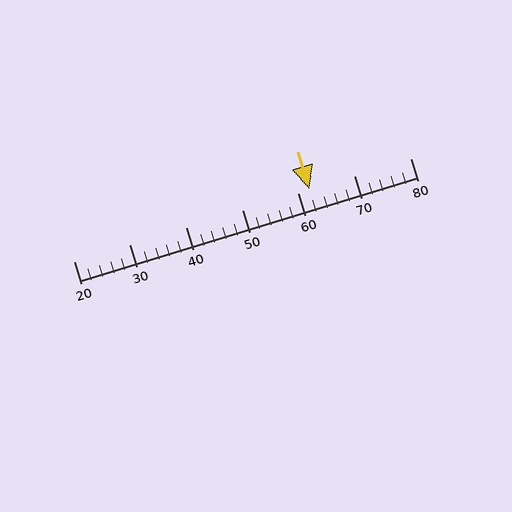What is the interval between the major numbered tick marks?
The major tick marks are spaced 10 units apart.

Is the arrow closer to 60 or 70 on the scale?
The arrow is closer to 60.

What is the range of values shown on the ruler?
The ruler shows values from 20 to 80.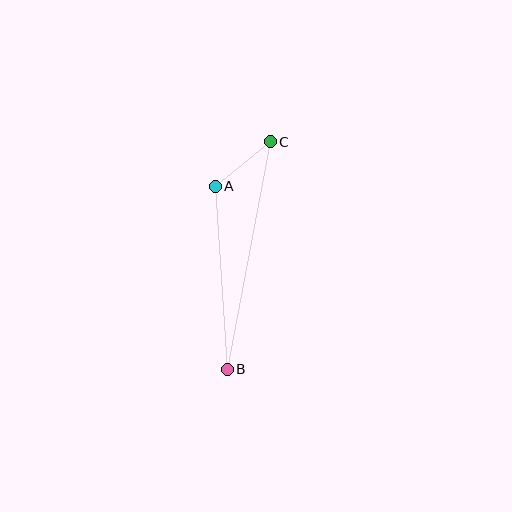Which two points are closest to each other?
Points A and C are closest to each other.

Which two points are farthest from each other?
Points B and C are farthest from each other.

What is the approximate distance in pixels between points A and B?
The distance between A and B is approximately 183 pixels.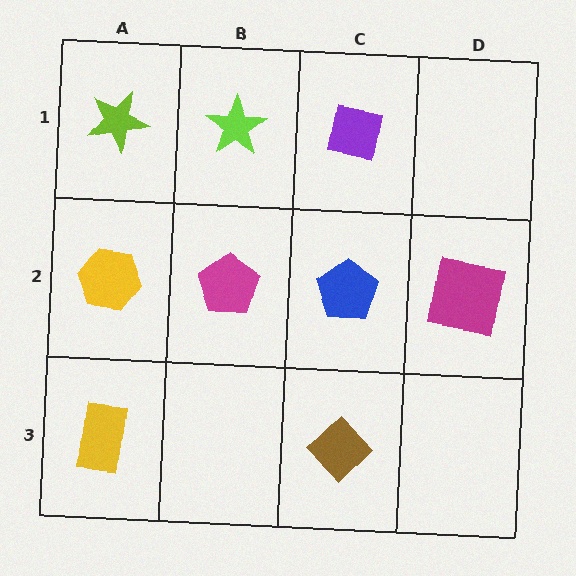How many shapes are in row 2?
4 shapes.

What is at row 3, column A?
A yellow rectangle.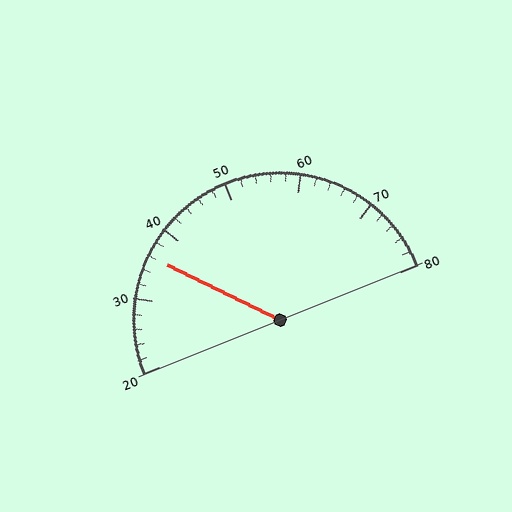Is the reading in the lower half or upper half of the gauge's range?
The reading is in the lower half of the range (20 to 80).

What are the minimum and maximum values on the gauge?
The gauge ranges from 20 to 80.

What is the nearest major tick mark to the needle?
The nearest major tick mark is 40.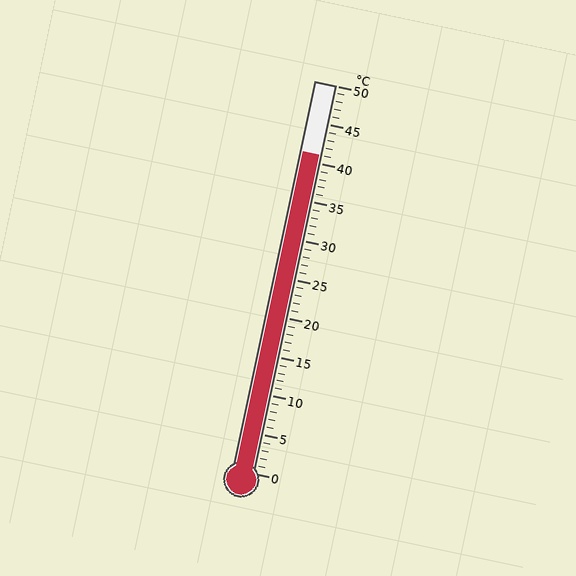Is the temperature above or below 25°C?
The temperature is above 25°C.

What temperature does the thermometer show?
The thermometer shows approximately 41°C.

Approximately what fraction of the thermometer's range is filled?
The thermometer is filled to approximately 80% of its range.